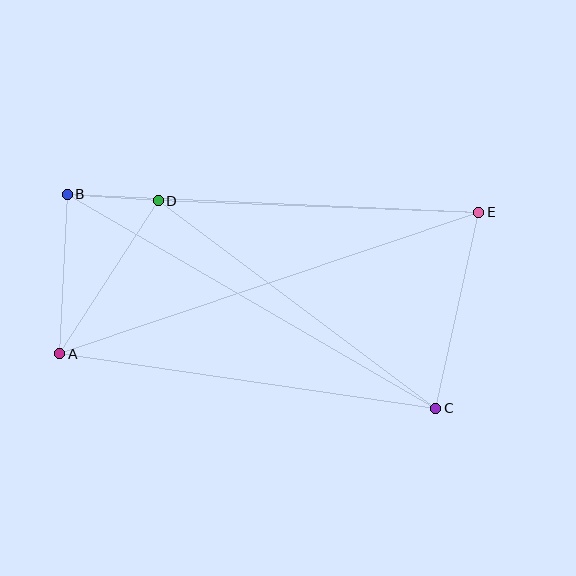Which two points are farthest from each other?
Points A and E are farthest from each other.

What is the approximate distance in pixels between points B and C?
The distance between B and C is approximately 426 pixels.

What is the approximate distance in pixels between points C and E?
The distance between C and E is approximately 201 pixels.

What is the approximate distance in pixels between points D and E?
The distance between D and E is approximately 321 pixels.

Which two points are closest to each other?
Points B and D are closest to each other.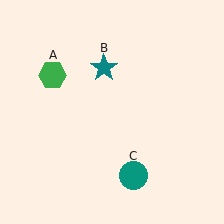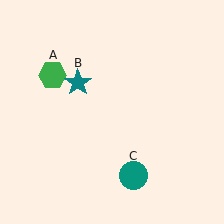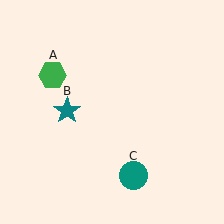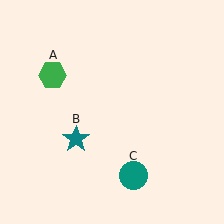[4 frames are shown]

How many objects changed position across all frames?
1 object changed position: teal star (object B).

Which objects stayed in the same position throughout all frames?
Green hexagon (object A) and teal circle (object C) remained stationary.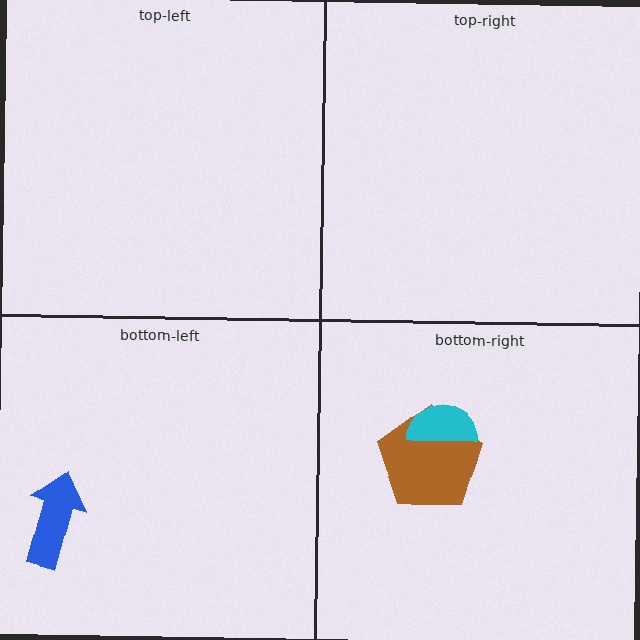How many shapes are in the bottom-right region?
2.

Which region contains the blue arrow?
The bottom-left region.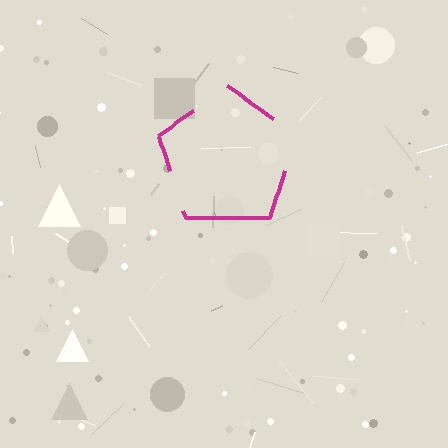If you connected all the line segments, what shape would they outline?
They would outline a pentagon.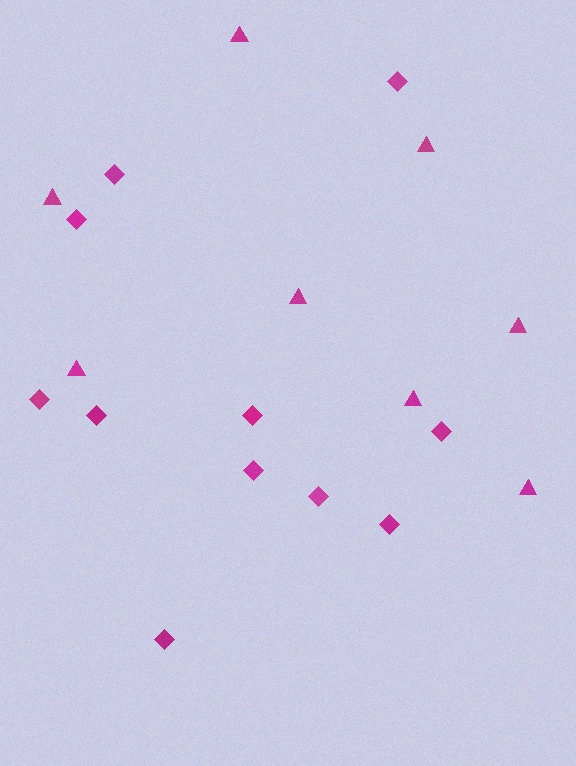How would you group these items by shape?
There are 2 groups: one group of diamonds (11) and one group of triangles (8).